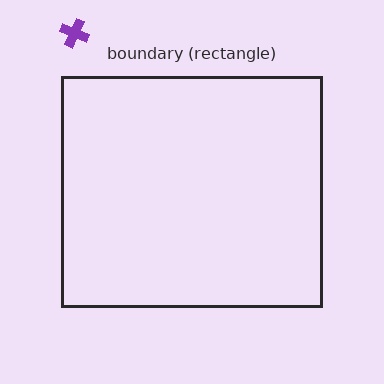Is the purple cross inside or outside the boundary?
Outside.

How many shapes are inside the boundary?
0 inside, 1 outside.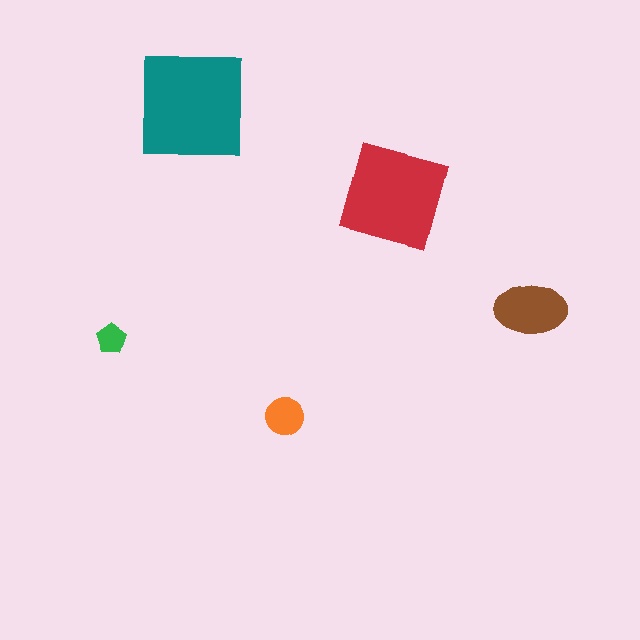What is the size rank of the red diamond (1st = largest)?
2nd.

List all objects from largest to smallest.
The teal square, the red diamond, the brown ellipse, the orange circle, the green pentagon.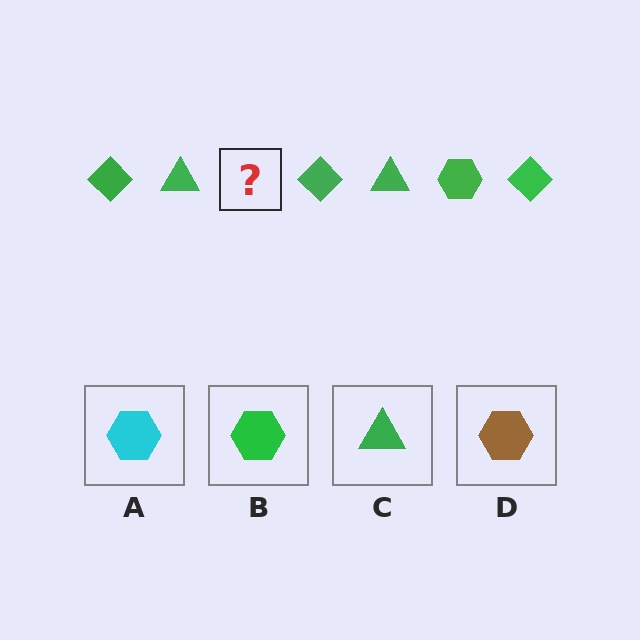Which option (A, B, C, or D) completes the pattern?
B.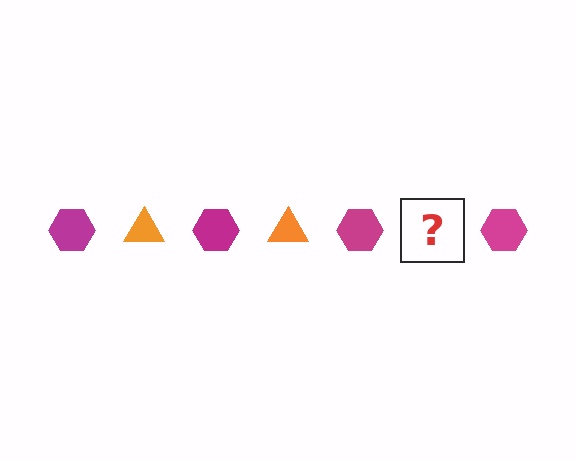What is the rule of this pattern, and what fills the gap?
The rule is that the pattern alternates between magenta hexagon and orange triangle. The gap should be filled with an orange triangle.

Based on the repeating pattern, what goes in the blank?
The blank should be an orange triangle.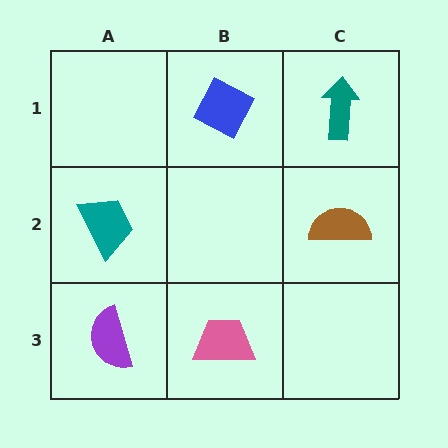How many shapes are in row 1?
2 shapes.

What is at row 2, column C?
A brown semicircle.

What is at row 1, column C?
A teal arrow.